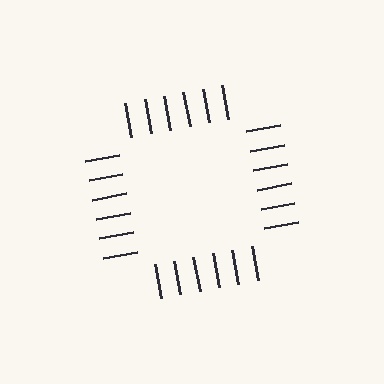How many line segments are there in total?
24 — 6 along each of the 4 edges.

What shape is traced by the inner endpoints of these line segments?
An illusory square — the line segments terminate on its edges but no continuous stroke is drawn.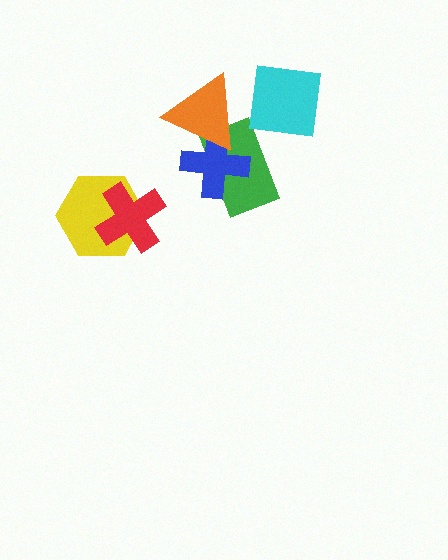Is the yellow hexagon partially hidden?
Yes, it is partially covered by another shape.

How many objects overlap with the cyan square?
0 objects overlap with the cyan square.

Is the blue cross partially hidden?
Yes, it is partially covered by another shape.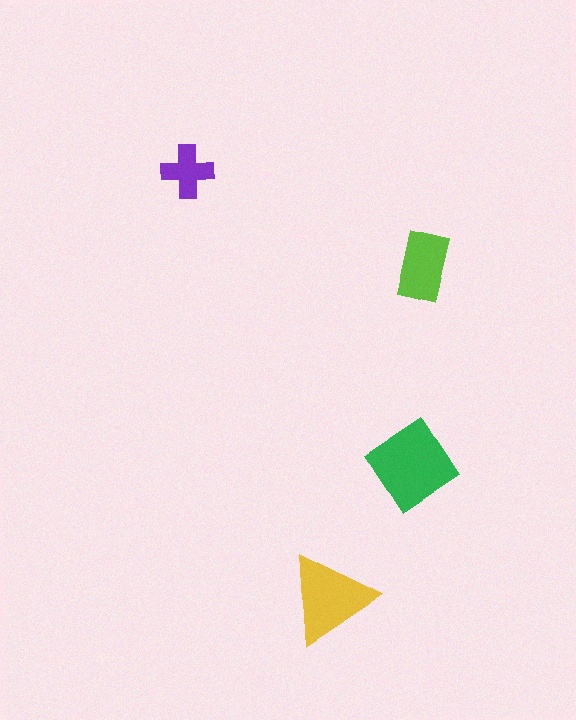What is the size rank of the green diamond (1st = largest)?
1st.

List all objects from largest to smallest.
The green diamond, the yellow triangle, the lime rectangle, the purple cross.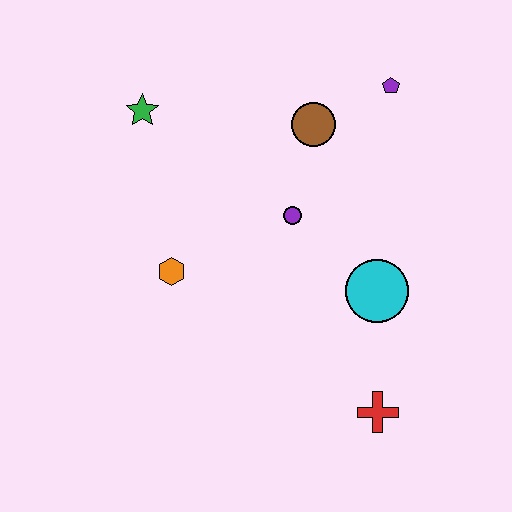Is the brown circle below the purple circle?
No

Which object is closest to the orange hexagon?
The purple circle is closest to the orange hexagon.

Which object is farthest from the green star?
The red cross is farthest from the green star.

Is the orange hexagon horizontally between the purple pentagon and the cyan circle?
No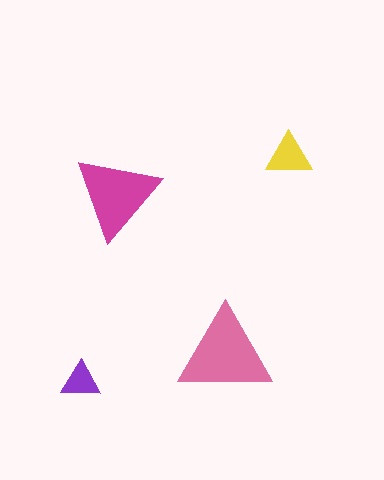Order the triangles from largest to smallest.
the pink one, the magenta one, the yellow one, the purple one.